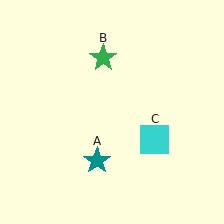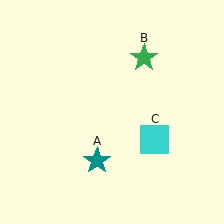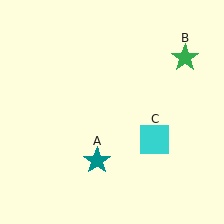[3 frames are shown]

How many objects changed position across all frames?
1 object changed position: green star (object B).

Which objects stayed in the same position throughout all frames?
Teal star (object A) and cyan square (object C) remained stationary.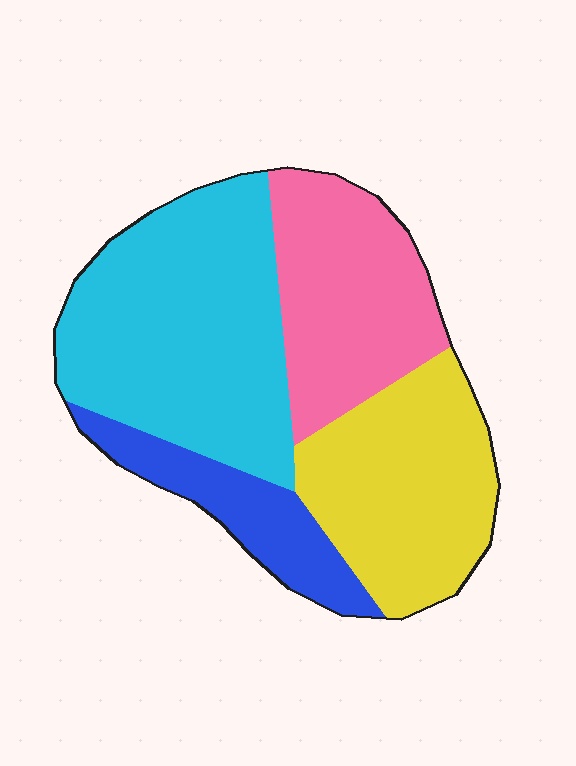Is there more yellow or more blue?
Yellow.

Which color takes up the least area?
Blue, at roughly 15%.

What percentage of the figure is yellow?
Yellow takes up about one quarter (1/4) of the figure.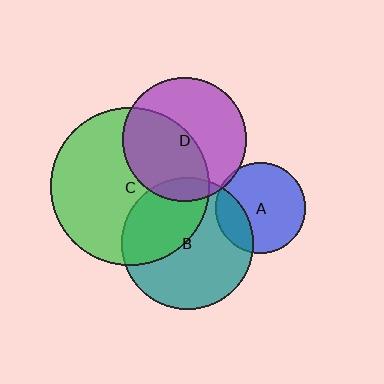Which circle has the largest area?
Circle C (green).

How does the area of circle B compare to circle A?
Approximately 2.1 times.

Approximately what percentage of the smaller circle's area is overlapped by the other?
Approximately 40%.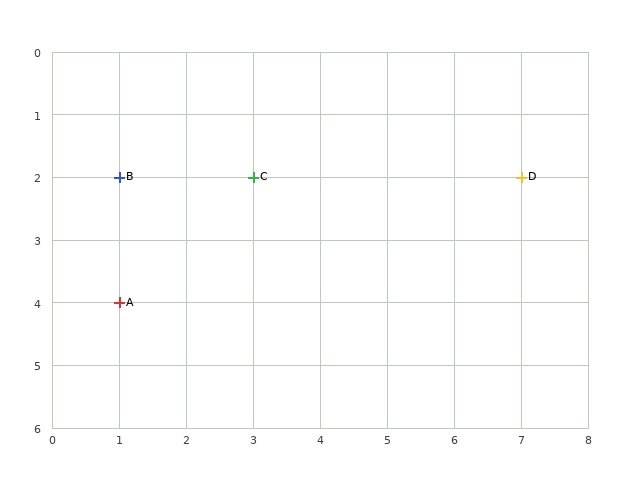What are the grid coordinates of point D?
Point D is at grid coordinates (7, 2).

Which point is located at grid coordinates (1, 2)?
Point B is at (1, 2).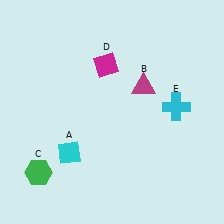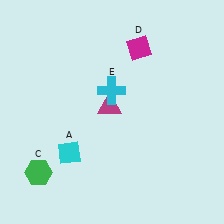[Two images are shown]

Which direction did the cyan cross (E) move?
The cyan cross (E) moved left.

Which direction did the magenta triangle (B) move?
The magenta triangle (B) moved left.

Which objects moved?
The objects that moved are: the magenta triangle (B), the magenta diamond (D), the cyan cross (E).